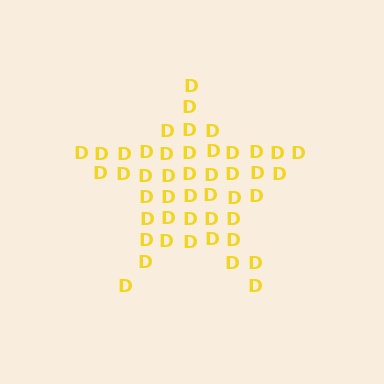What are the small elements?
The small elements are letter D's.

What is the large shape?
The large shape is a star.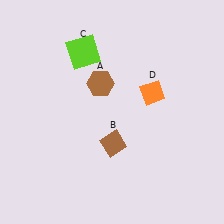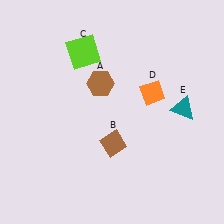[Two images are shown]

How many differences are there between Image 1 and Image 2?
There is 1 difference between the two images.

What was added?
A teal triangle (E) was added in Image 2.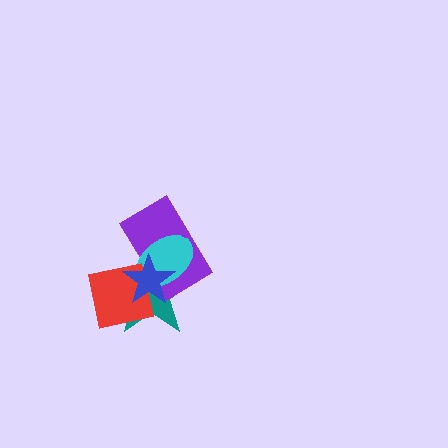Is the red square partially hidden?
Yes, it is partially covered by another shape.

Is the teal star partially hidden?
Yes, it is partially covered by another shape.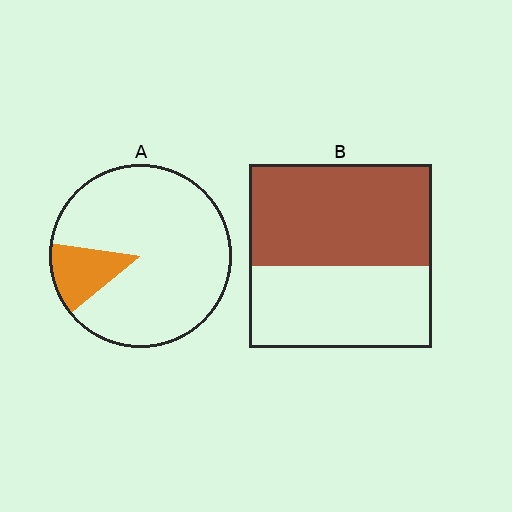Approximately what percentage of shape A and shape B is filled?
A is approximately 15% and B is approximately 55%.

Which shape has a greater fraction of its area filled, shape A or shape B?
Shape B.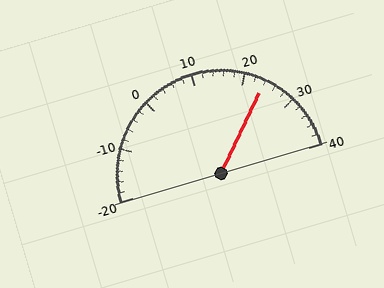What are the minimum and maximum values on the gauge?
The gauge ranges from -20 to 40.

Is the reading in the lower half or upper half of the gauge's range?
The reading is in the upper half of the range (-20 to 40).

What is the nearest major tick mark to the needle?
The nearest major tick mark is 20.